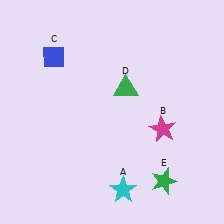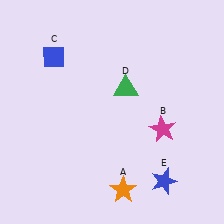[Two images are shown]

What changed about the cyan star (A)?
In Image 1, A is cyan. In Image 2, it changed to orange.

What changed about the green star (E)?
In Image 1, E is green. In Image 2, it changed to blue.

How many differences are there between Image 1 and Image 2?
There are 2 differences between the two images.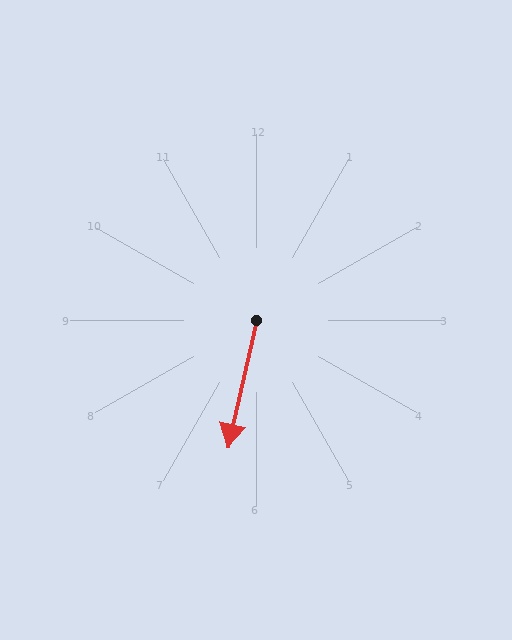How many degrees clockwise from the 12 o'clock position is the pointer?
Approximately 193 degrees.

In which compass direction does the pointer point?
South.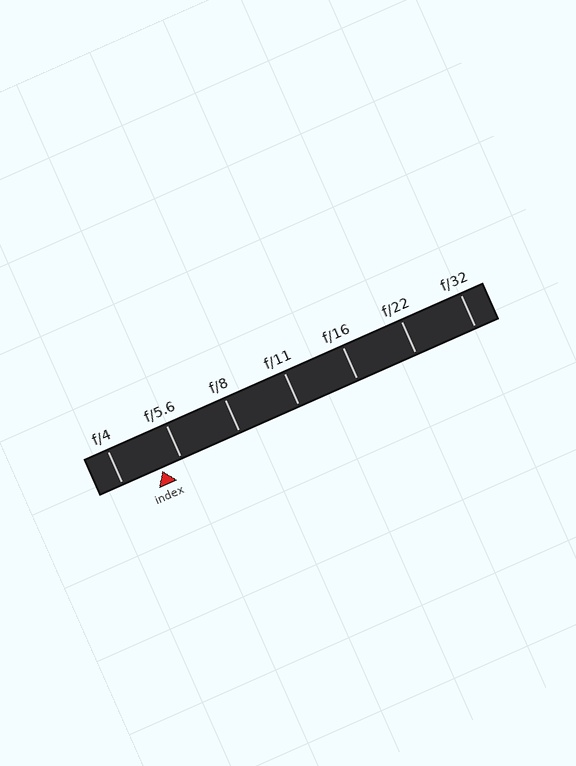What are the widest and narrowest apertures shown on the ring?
The widest aperture shown is f/4 and the narrowest is f/32.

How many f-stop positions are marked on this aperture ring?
There are 7 f-stop positions marked.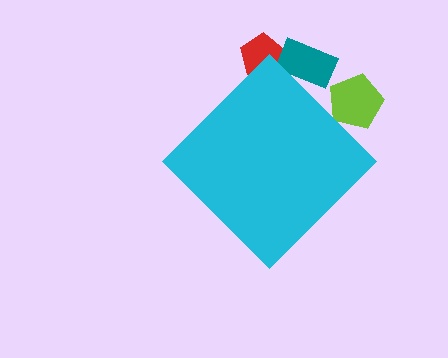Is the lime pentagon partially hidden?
Yes, the lime pentagon is partially hidden behind the cyan diamond.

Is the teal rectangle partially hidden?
Yes, the teal rectangle is partially hidden behind the cyan diamond.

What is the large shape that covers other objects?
A cyan diamond.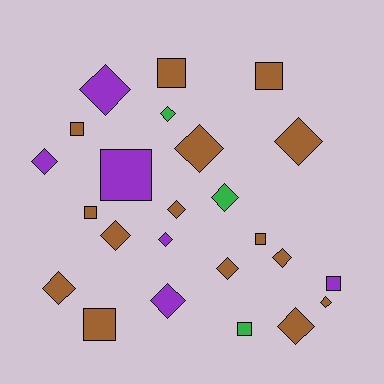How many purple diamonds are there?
There are 4 purple diamonds.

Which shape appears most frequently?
Diamond, with 15 objects.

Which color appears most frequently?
Brown, with 15 objects.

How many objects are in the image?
There are 24 objects.